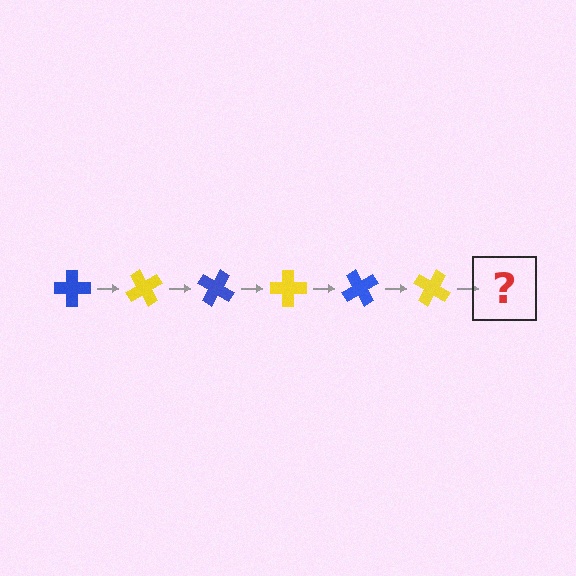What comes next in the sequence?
The next element should be a blue cross, rotated 360 degrees from the start.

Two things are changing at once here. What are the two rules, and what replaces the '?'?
The two rules are that it rotates 60 degrees each step and the color cycles through blue and yellow. The '?' should be a blue cross, rotated 360 degrees from the start.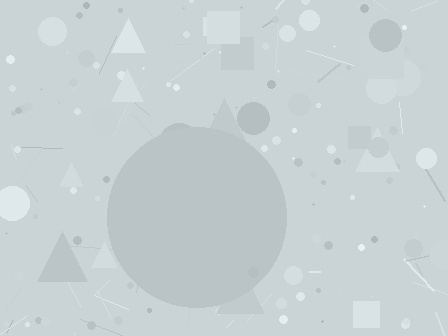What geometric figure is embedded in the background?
A circle is embedded in the background.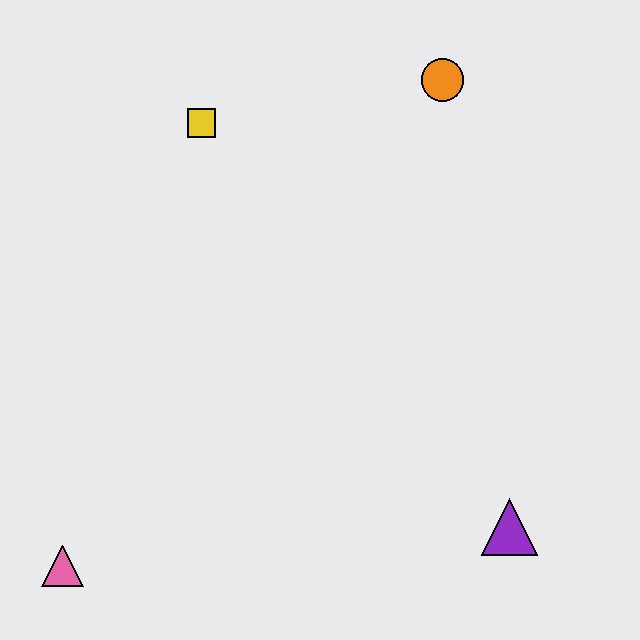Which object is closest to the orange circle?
The yellow square is closest to the orange circle.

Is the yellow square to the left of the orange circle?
Yes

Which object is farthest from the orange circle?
The pink triangle is farthest from the orange circle.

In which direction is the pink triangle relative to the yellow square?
The pink triangle is below the yellow square.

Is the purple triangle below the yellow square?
Yes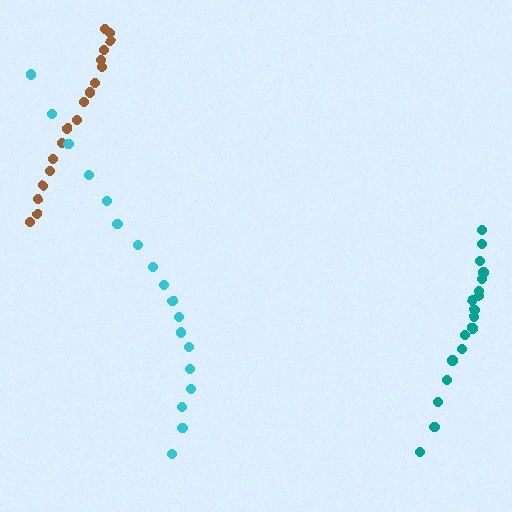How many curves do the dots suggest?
There are 3 distinct paths.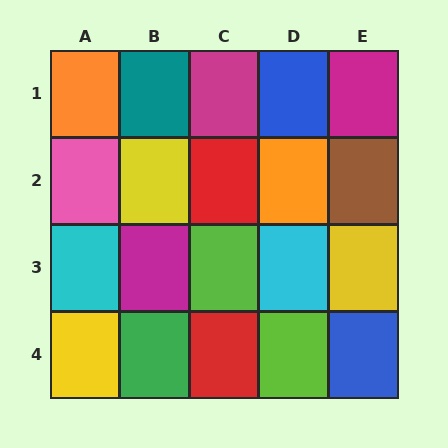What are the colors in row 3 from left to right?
Cyan, magenta, lime, cyan, yellow.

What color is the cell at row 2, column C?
Red.